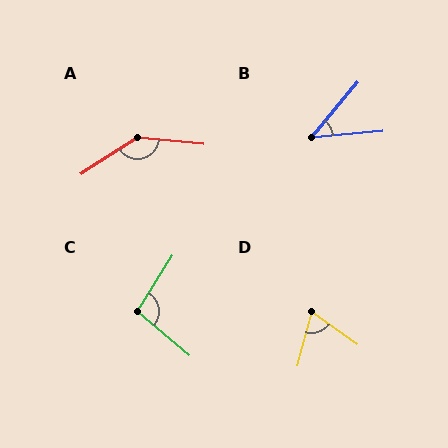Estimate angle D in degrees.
Approximately 69 degrees.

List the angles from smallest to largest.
B (45°), D (69°), C (98°), A (142°).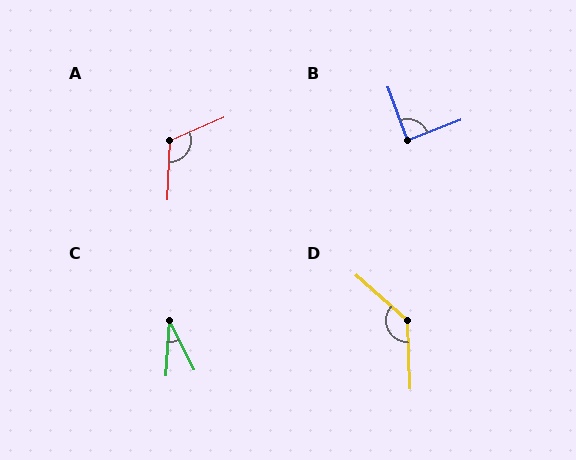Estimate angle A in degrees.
Approximately 116 degrees.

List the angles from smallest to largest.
C (31°), B (89°), A (116°), D (133°).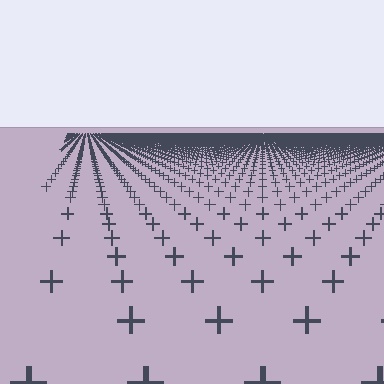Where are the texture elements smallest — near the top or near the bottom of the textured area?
Near the top.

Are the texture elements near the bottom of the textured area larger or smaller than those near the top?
Larger. Near the bottom, elements are closer to the viewer and appear at a bigger on-screen size.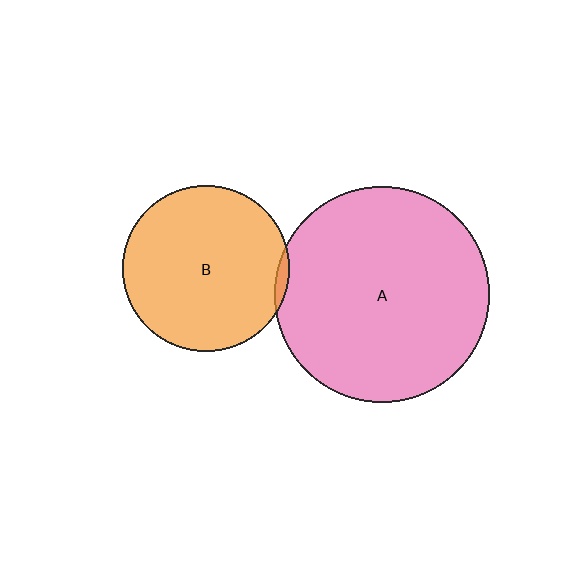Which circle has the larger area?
Circle A (pink).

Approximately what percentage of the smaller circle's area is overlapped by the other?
Approximately 5%.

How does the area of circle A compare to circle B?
Approximately 1.7 times.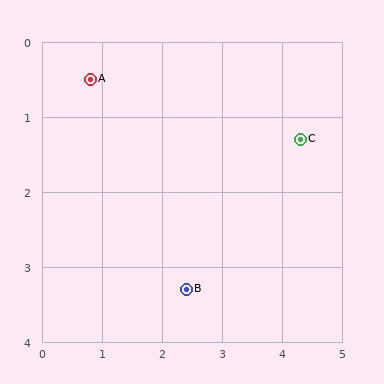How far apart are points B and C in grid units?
Points B and C are about 2.8 grid units apart.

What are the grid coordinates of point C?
Point C is at approximately (4.3, 1.3).